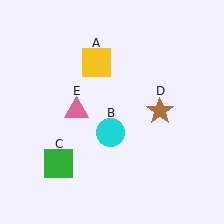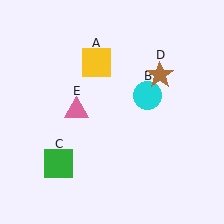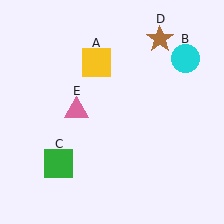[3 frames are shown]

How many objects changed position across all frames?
2 objects changed position: cyan circle (object B), brown star (object D).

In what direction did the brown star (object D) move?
The brown star (object D) moved up.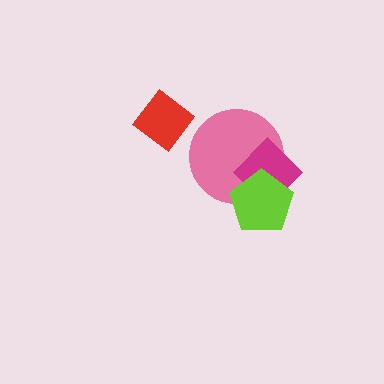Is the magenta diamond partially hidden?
Yes, it is partially covered by another shape.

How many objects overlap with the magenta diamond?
2 objects overlap with the magenta diamond.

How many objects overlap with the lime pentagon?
2 objects overlap with the lime pentagon.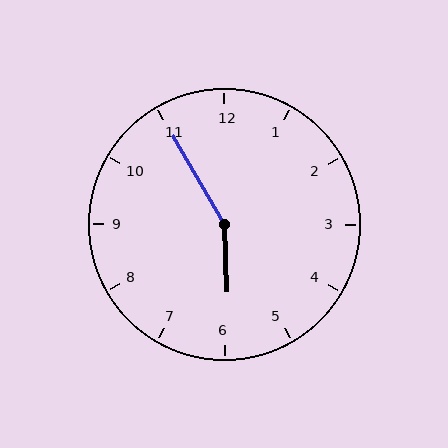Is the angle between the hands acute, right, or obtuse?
It is obtuse.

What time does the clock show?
5:55.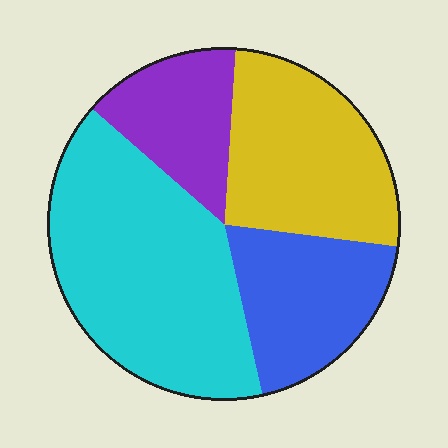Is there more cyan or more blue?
Cyan.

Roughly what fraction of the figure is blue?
Blue covers 19% of the figure.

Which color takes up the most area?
Cyan, at roughly 40%.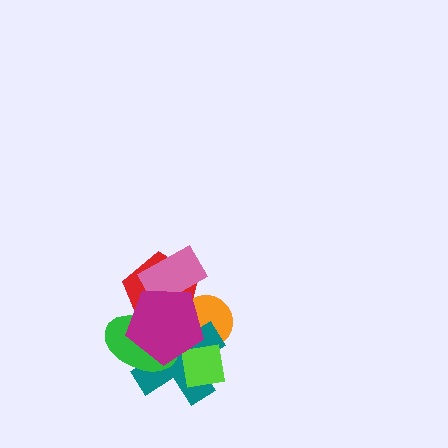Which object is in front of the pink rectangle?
The magenta pentagon is in front of the pink rectangle.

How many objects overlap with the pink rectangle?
2 objects overlap with the pink rectangle.